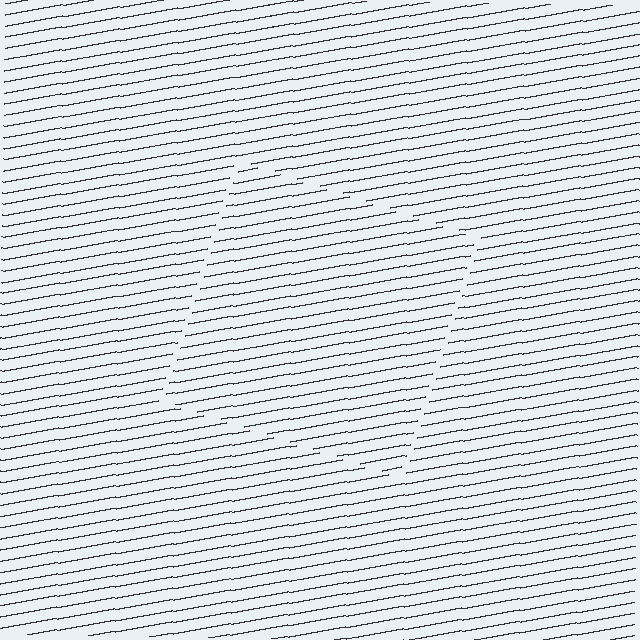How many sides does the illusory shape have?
4 sides — the line-ends trace a square.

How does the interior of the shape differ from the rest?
The interior of the shape contains the same grating, shifted by half a period — the contour is defined by the phase discontinuity where line-ends from the inner and outer gratings abut.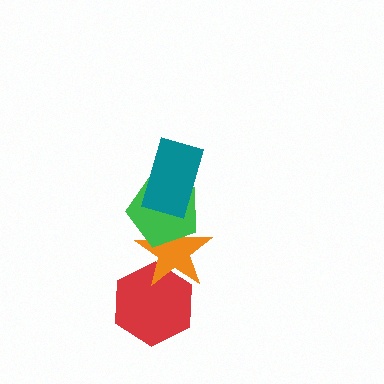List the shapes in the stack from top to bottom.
From top to bottom: the teal rectangle, the green pentagon, the orange star, the red hexagon.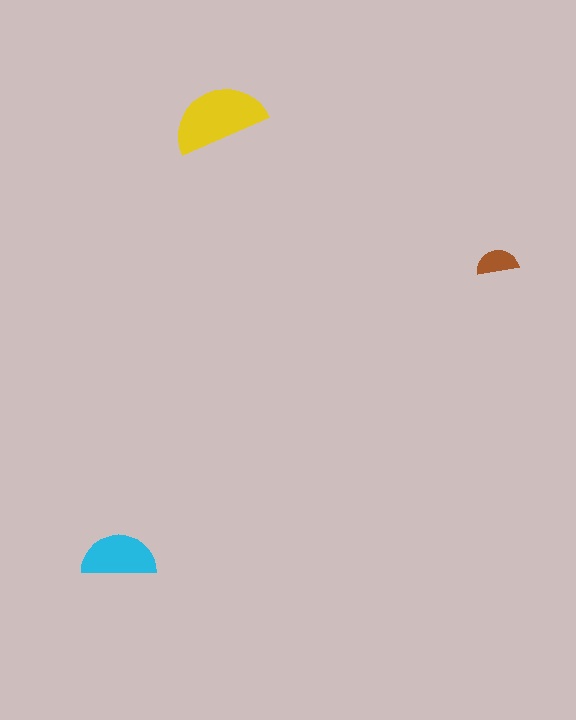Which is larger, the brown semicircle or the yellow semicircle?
The yellow one.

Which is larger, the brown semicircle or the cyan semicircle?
The cyan one.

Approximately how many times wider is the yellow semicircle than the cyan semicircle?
About 1.5 times wider.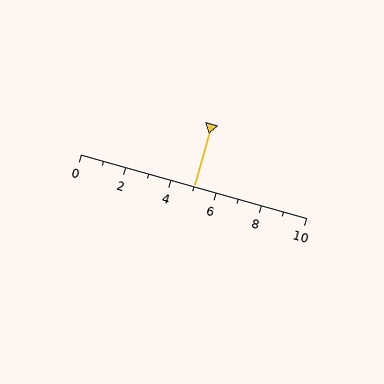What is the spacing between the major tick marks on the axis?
The major ticks are spaced 2 apart.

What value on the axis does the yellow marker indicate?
The marker indicates approximately 5.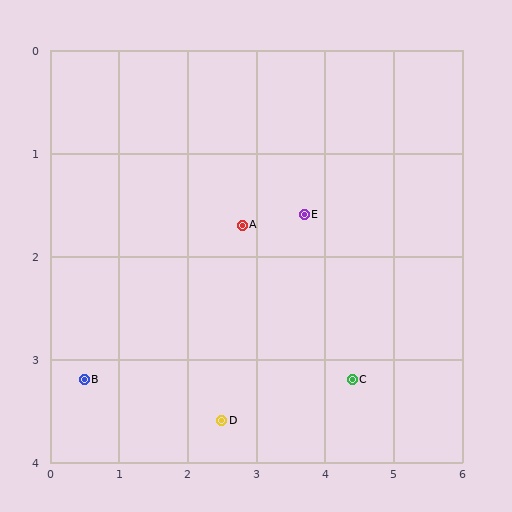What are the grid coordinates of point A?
Point A is at approximately (2.8, 1.7).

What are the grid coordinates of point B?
Point B is at approximately (0.5, 3.2).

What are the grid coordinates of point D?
Point D is at approximately (2.5, 3.6).